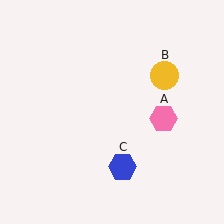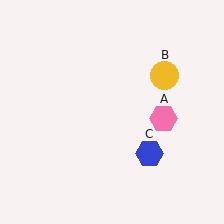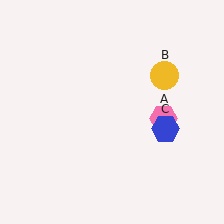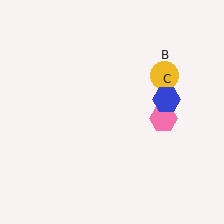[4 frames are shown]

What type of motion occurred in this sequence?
The blue hexagon (object C) rotated counterclockwise around the center of the scene.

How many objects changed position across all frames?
1 object changed position: blue hexagon (object C).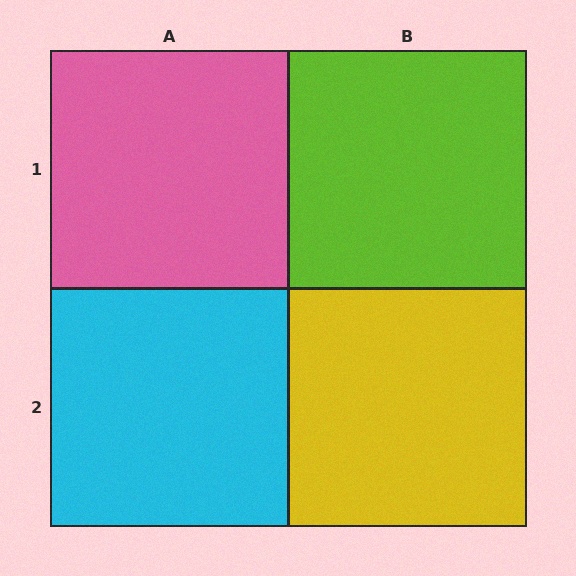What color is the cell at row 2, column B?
Yellow.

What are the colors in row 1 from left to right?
Pink, lime.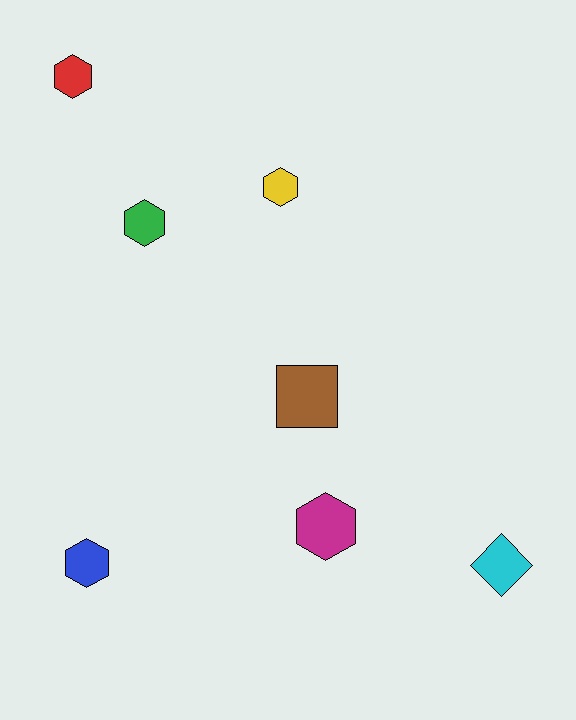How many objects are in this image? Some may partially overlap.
There are 7 objects.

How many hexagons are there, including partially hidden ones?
There are 5 hexagons.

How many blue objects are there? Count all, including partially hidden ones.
There is 1 blue object.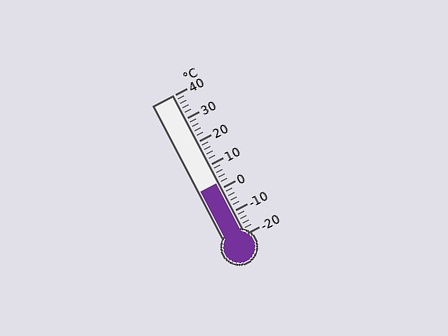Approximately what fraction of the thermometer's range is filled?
The thermometer is filled to approximately 35% of its range.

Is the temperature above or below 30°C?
The temperature is below 30°C.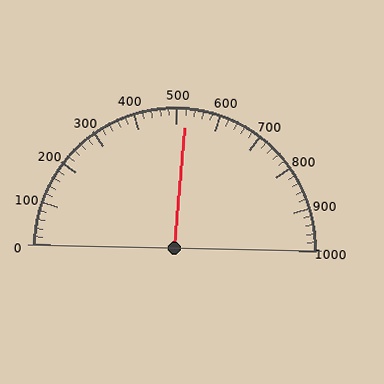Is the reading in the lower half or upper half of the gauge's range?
The reading is in the upper half of the range (0 to 1000).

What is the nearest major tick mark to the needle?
The nearest major tick mark is 500.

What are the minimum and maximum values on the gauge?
The gauge ranges from 0 to 1000.